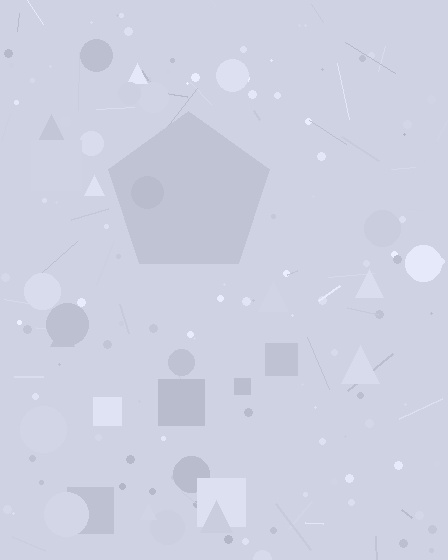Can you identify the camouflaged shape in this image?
The camouflaged shape is a pentagon.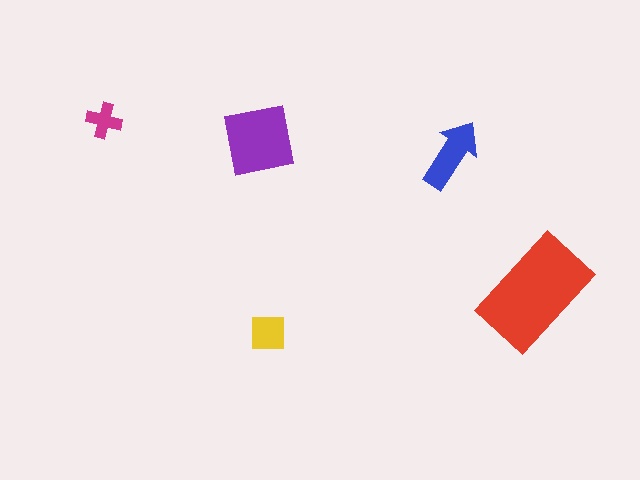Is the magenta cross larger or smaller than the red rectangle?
Smaller.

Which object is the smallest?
The magenta cross.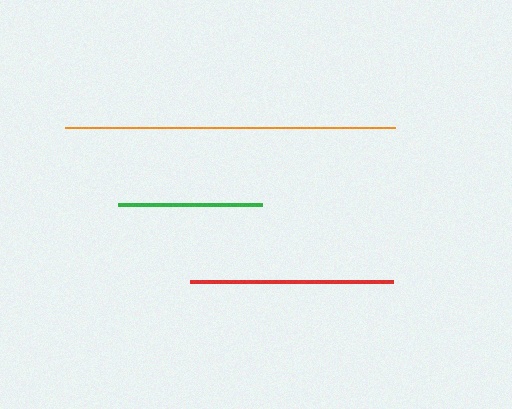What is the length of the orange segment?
The orange segment is approximately 330 pixels long.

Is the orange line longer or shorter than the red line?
The orange line is longer than the red line.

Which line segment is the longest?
The orange line is the longest at approximately 330 pixels.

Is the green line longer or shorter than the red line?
The red line is longer than the green line.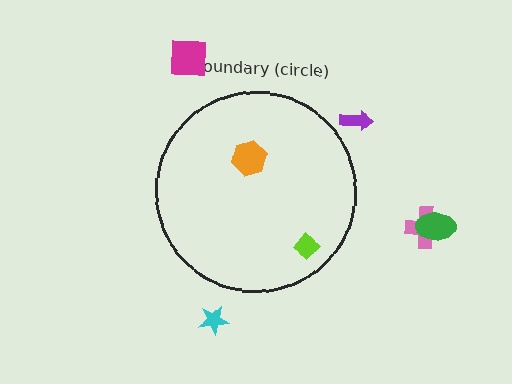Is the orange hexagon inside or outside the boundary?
Inside.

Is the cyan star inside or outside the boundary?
Outside.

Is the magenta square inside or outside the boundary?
Outside.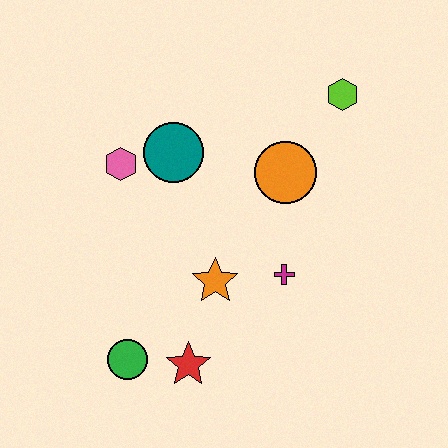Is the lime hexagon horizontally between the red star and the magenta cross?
No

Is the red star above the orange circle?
No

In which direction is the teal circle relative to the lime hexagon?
The teal circle is to the left of the lime hexagon.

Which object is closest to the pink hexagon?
The teal circle is closest to the pink hexagon.